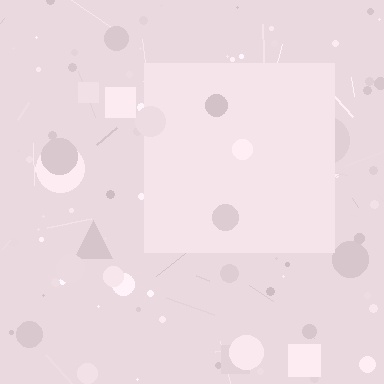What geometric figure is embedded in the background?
A square is embedded in the background.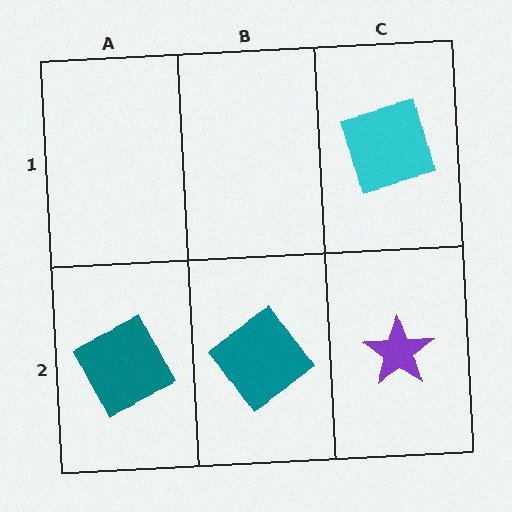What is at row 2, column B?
A teal diamond.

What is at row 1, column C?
A cyan square.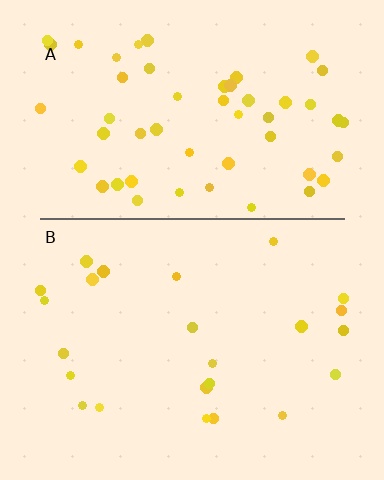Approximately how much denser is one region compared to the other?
Approximately 2.3× — region A over region B.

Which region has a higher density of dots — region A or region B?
A (the top).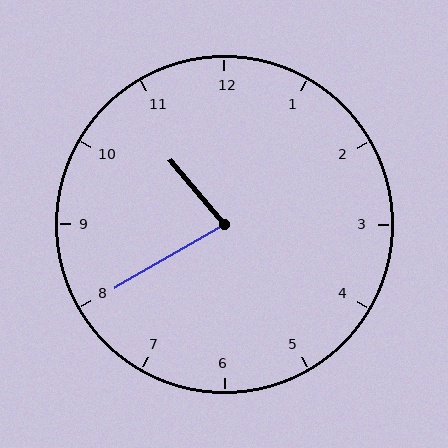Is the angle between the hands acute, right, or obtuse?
It is acute.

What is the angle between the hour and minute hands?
Approximately 80 degrees.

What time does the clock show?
10:40.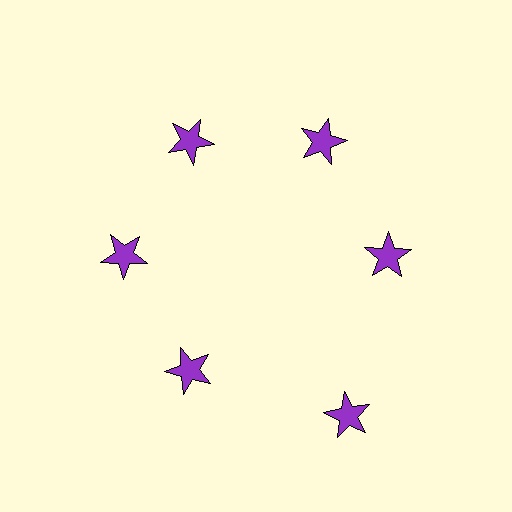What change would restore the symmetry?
The symmetry would be restored by moving it inward, back onto the ring so that all 6 stars sit at equal angles and equal distance from the center.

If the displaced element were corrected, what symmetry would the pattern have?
It would have 6-fold rotational symmetry — the pattern would map onto itself every 60 degrees.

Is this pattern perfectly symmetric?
No. The 6 purple stars are arranged in a ring, but one element near the 5 o'clock position is pushed outward from the center, breaking the 6-fold rotational symmetry.